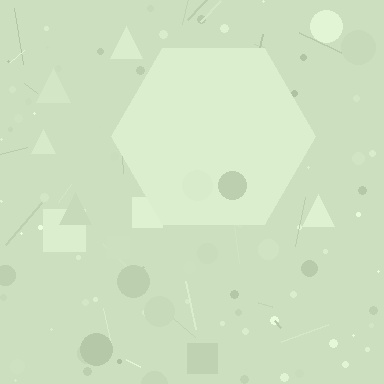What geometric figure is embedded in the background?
A hexagon is embedded in the background.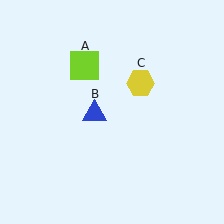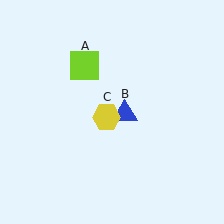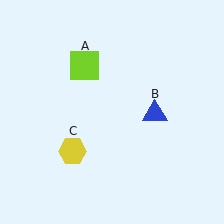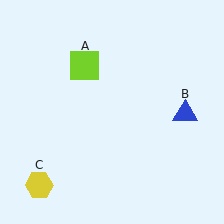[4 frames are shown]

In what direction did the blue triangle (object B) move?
The blue triangle (object B) moved right.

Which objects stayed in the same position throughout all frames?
Lime square (object A) remained stationary.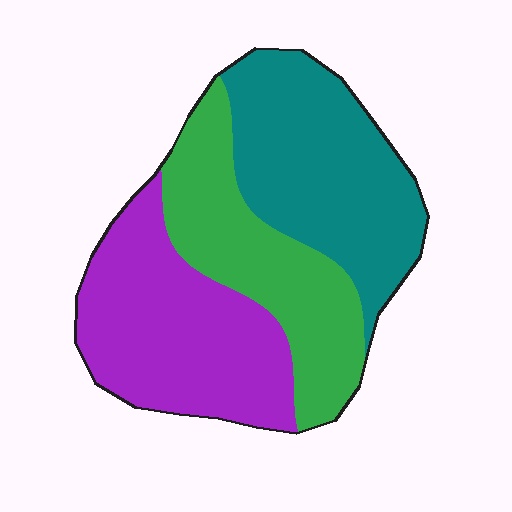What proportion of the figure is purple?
Purple takes up between a quarter and a half of the figure.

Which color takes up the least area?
Green, at roughly 30%.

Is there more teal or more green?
Teal.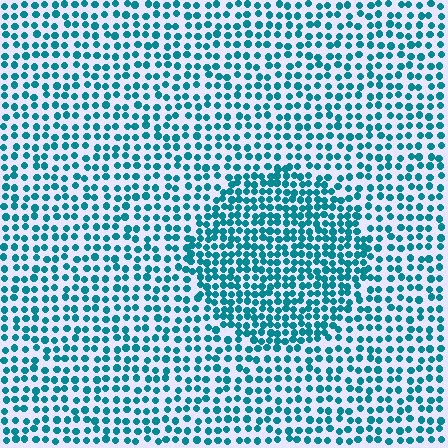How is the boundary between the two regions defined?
The boundary is defined by a change in element density (approximately 1.7x ratio). All elements are the same color, size, and shape.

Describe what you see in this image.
The image contains small teal elements arranged at two different densities. A circle-shaped region is visible where the elements are more densely packed than the surrounding area.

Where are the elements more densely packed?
The elements are more densely packed inside the circle boundary.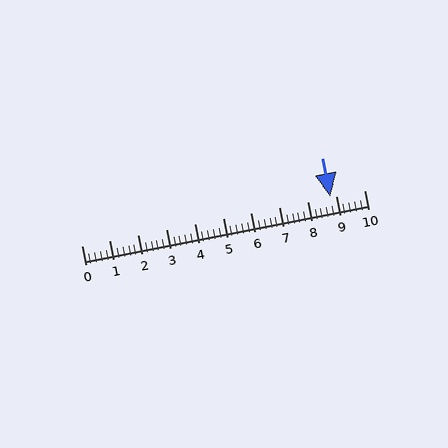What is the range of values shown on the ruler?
The ruler shows values from 0 to 10.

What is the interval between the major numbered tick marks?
The major tick marks are spaced 1 units apart.